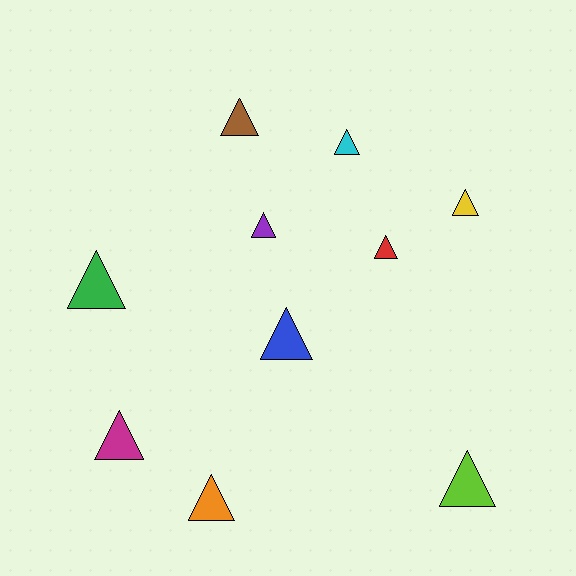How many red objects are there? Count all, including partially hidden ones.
There is 1 red object.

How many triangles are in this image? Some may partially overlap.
There are 10 triangles.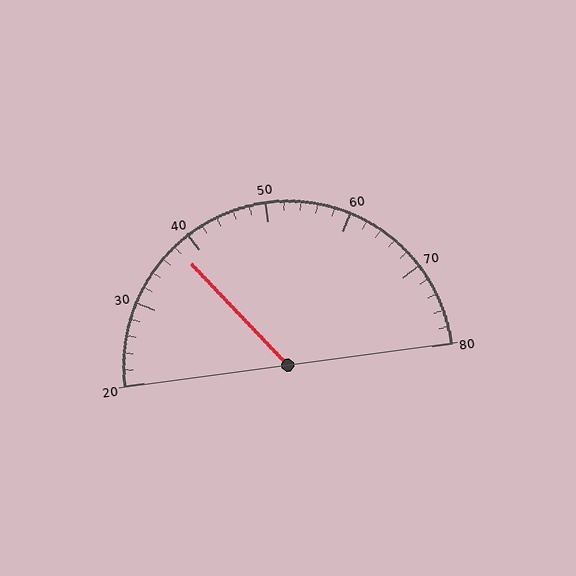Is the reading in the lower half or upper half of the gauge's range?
The reading is in the lower half of the range (20 to 80).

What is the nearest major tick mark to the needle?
The nearest major tick mark is 40.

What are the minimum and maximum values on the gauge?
The gauge ranges from 20 to 80.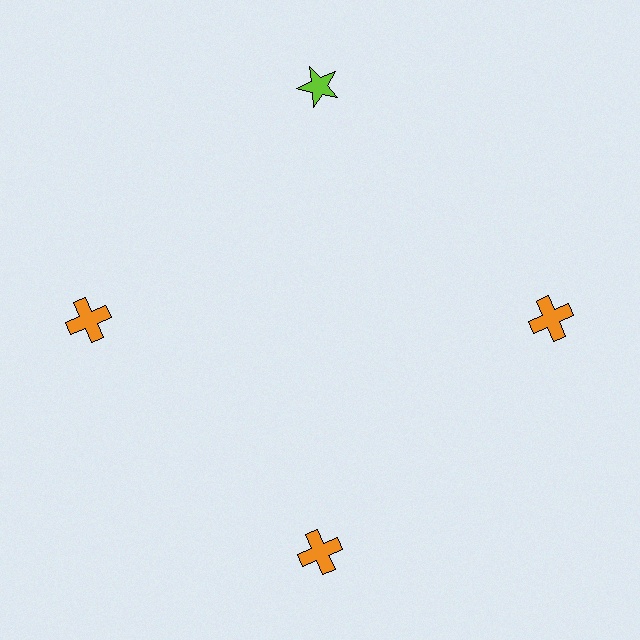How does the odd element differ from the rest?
It differs in both color (lime instead of orange) and shape (star instead of cross).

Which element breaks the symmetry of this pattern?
The lime star at roughly the 12 o'clock position breaks the symmetry. All other shapes are orange crosses.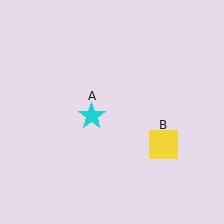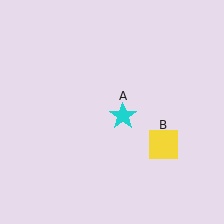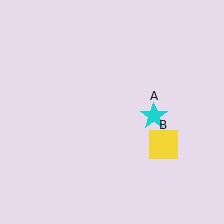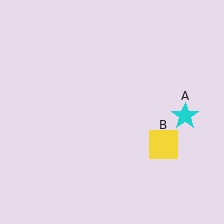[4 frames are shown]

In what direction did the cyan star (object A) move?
The cyan star (object A) moved right.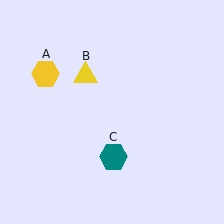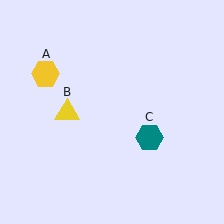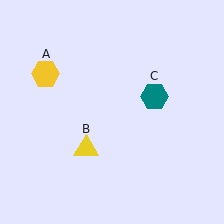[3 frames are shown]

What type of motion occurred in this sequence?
The yellow triangle (object B), teal hexagon (object C) rotated counterclockwise around the center of the scene.